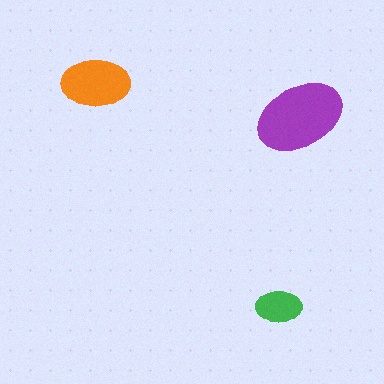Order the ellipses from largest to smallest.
the purple one, the orange one, the green one.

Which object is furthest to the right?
The purple ellipse is rightmost.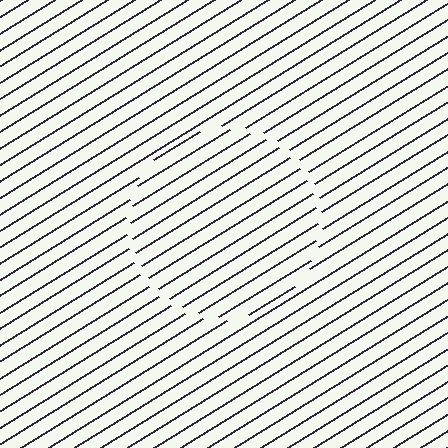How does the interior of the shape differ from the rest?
The interior of the shape contains the same grating, shifted by half a period — the contour is defined by the phase discontinuity where line-ends from the inner and outer gratings abut.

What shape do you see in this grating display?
An illusory circle. The interior of the shape contains the same grating, shifted by half a period — the contour is defined by the phase discontinuity where line-ends from the inner and outer gratings abut.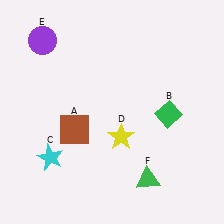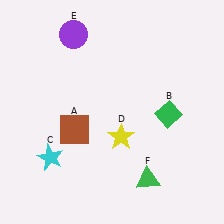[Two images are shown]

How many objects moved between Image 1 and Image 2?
1 object moved between the two images.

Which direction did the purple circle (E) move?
The purple circle (E) moved right.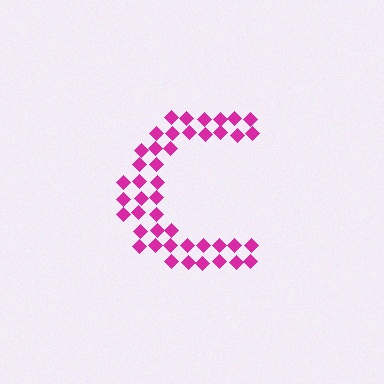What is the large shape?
The large shape is the letter C.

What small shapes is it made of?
It is made of small diamonds.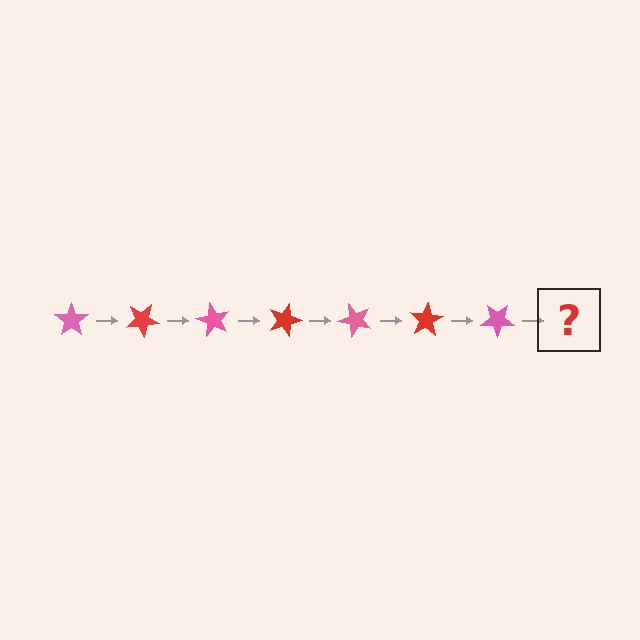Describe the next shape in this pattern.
It should be a red star, rotated 210 degrees from the start.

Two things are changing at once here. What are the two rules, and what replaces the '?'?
The two rules are that it rotates 30 degrees each step and the color cycles through pink and red. The '?' should be a red star, rotated 210 degrees from the start.